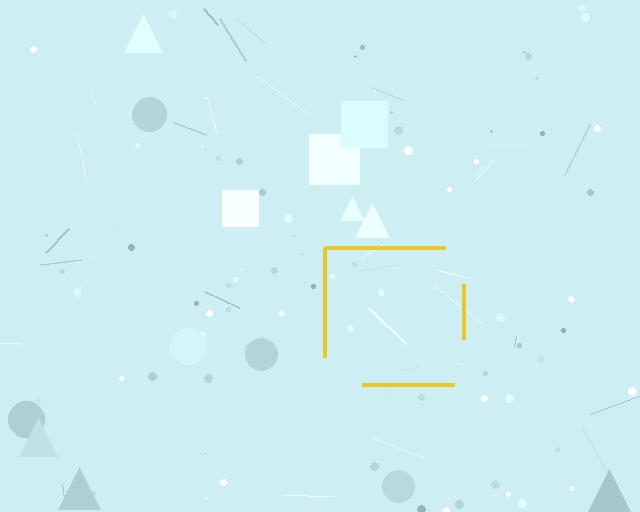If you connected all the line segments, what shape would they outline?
They would outline a square.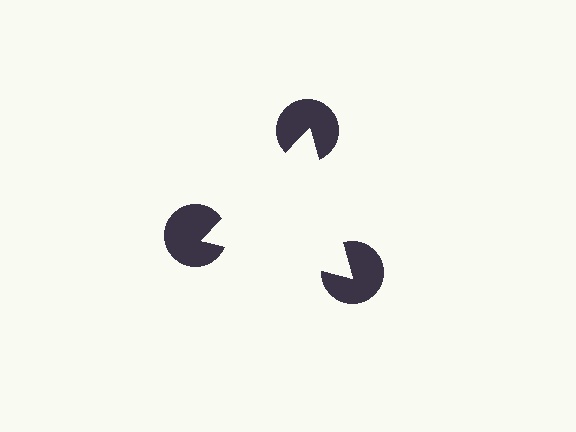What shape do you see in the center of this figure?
An illusory triangle — its edges are inferred from the aligned wedge cuts in the pac-man discs, not physically drawn.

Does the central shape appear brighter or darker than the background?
It typically appears slightly brighter than the background, even though no actual brightness change is drawn.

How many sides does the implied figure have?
3 sides.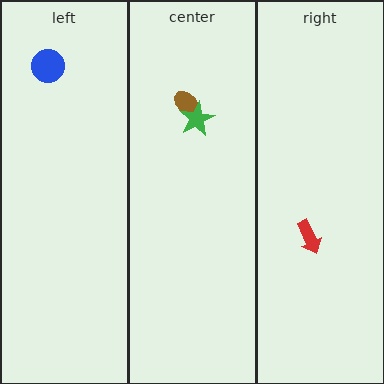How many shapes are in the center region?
2.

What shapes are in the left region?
The blue circle.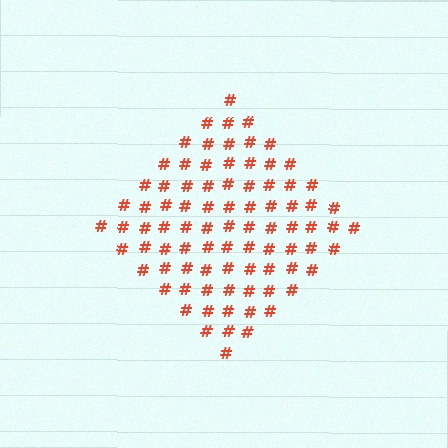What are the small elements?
The small elements are hash symbols.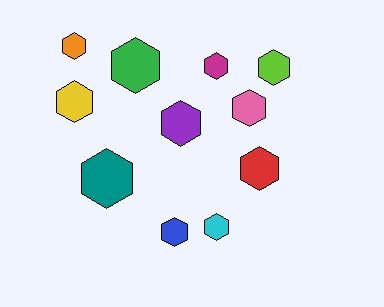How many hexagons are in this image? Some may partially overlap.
There are 11 hexagons.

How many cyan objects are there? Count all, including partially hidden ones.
There is 1 cyan object.